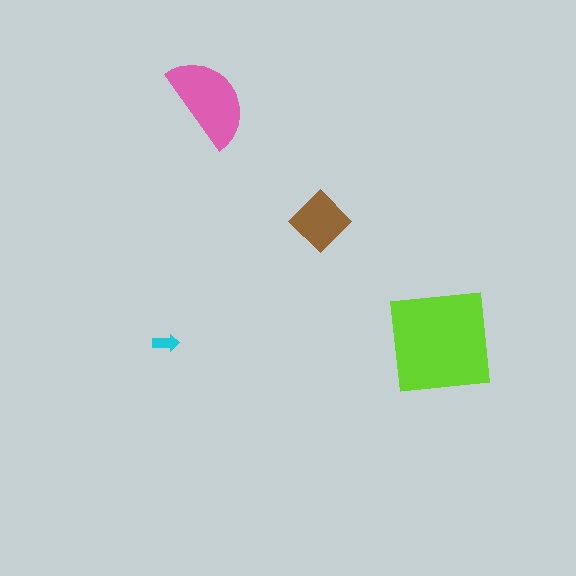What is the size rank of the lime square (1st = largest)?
1st.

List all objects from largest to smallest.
The lime square, the pink semicircle, the brown diamond, the cyan arrow.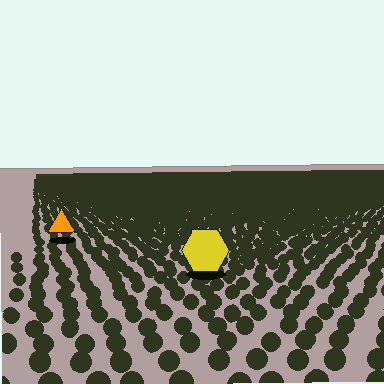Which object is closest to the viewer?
The yellow hexagon is closest. The texture marks near it are larger and more spread out.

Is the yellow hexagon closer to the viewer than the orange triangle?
Yes. The yellow hexagon is closer — you can tell from the texture gradient: the ground texture is coarser near it.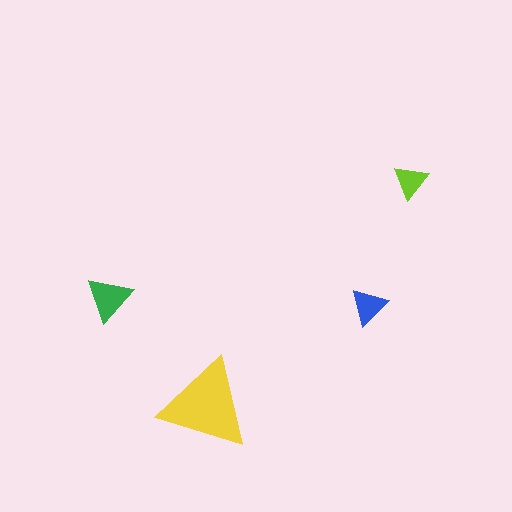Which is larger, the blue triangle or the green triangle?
The green one.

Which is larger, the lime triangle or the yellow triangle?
The yellow one.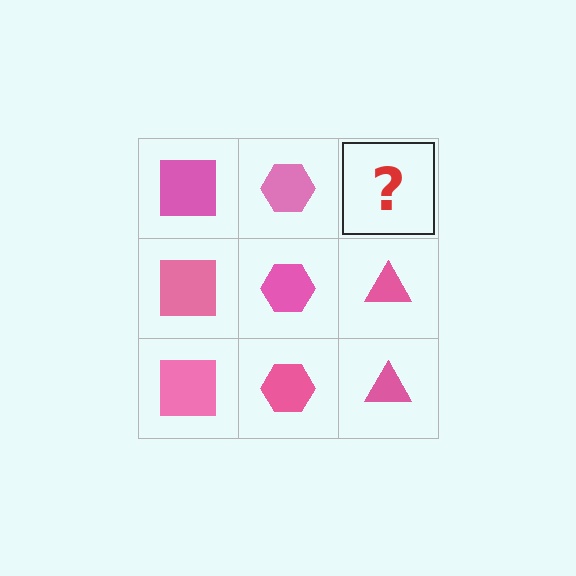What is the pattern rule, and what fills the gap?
The rule is that each column has a consistent shape. The gap should be filled with a pink triangle.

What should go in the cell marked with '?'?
The missing cell should contain a pink triangle.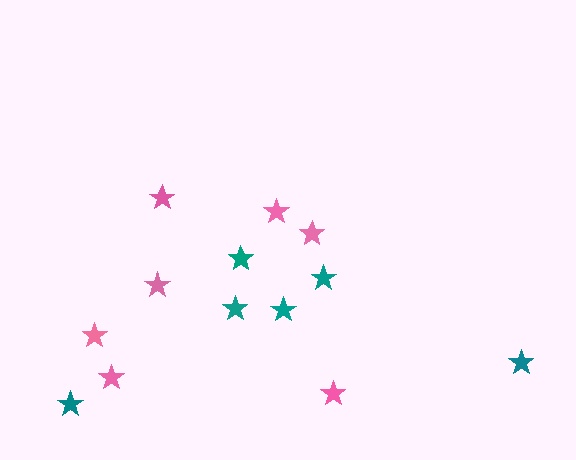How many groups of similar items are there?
There are 2 groups: one group of teal stars (6) and one group of pink stars (7).